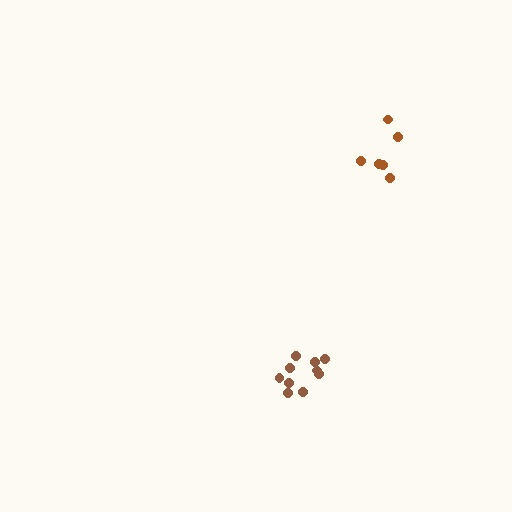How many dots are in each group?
Group 1: 6 dots, Group 2: 10 dots (16 total).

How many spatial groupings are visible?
There are 2 spatial groupings.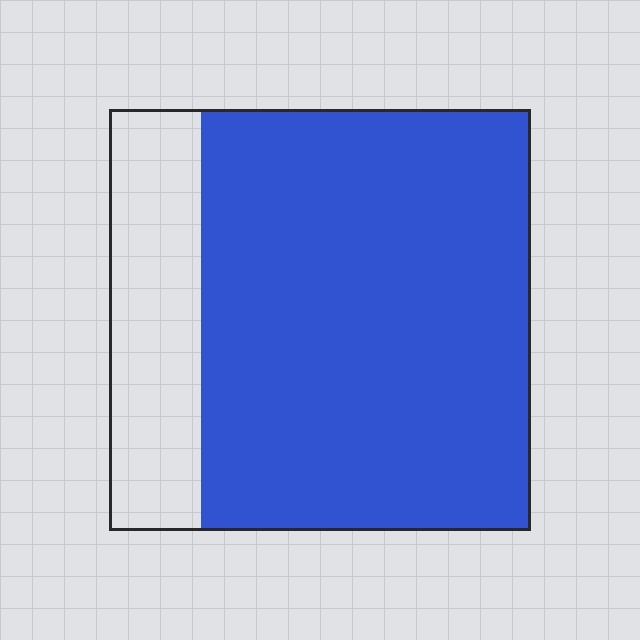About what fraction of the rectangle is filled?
About four fifths (4/5).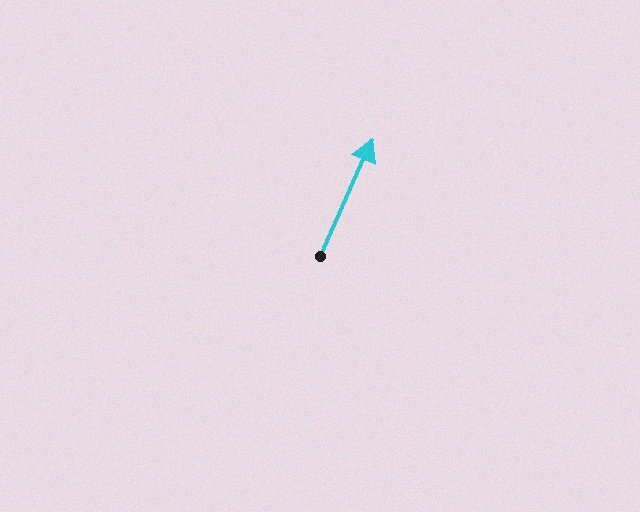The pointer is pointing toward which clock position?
Roughly 1 o'clock.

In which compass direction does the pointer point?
Northeast.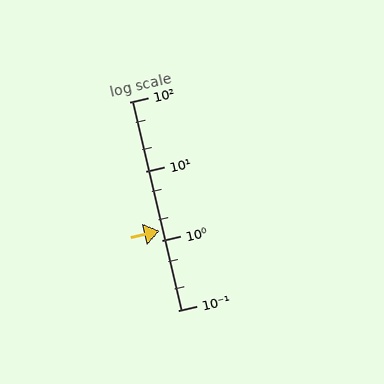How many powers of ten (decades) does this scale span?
The scale spans 3 decades, from 0.1 to 100.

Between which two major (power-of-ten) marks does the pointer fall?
The pointer is between 1 and 10.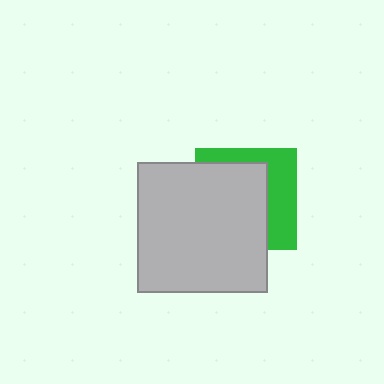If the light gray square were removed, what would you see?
You would see the complete green square.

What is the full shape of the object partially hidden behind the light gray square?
The partially hidden object is a green square.